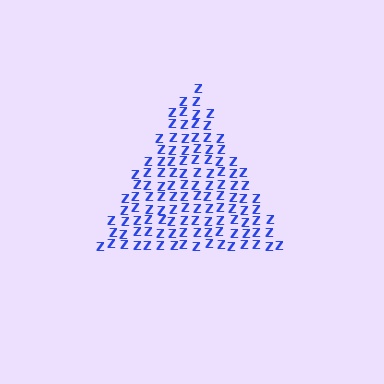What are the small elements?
The small elements are letter Z's.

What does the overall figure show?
The overall figure shows a triangle.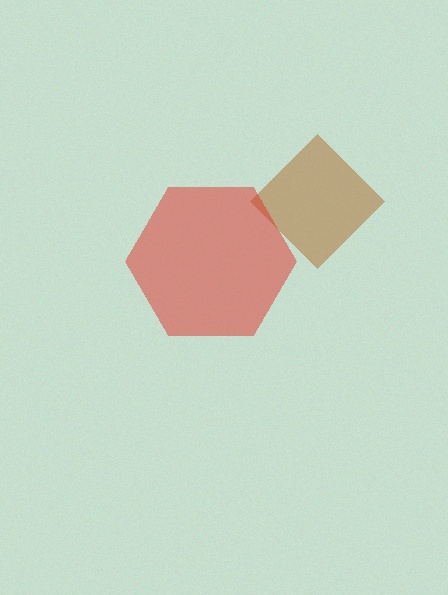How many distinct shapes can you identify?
There are 2 distinct shapes: a brown diamond, a red hexagon.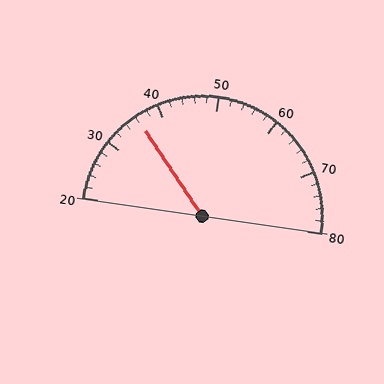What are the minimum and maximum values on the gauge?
The gauge ranges from 20 to 80.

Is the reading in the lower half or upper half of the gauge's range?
The reading is in the lower half of the range (20 to 80).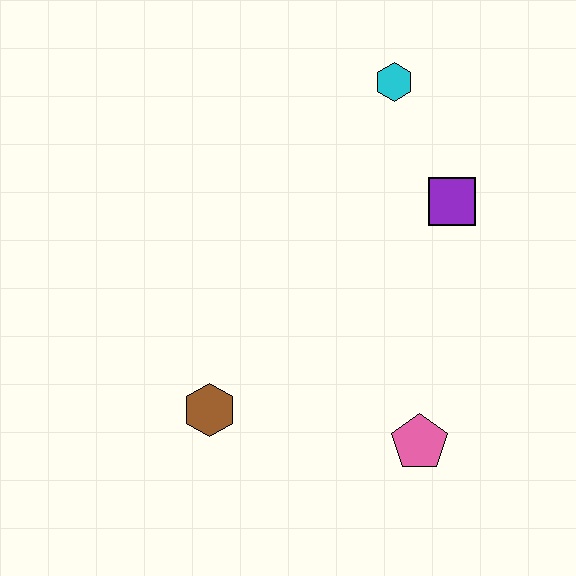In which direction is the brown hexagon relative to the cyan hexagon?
The brown hexagon is below the cyan hexagon.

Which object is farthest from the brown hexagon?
The cyan hexagon is farthest from the brown hexagon.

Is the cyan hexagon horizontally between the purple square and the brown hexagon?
Yes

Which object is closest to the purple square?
The cyan hexagon is closest to the purple square.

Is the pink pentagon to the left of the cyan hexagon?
No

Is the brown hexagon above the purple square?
No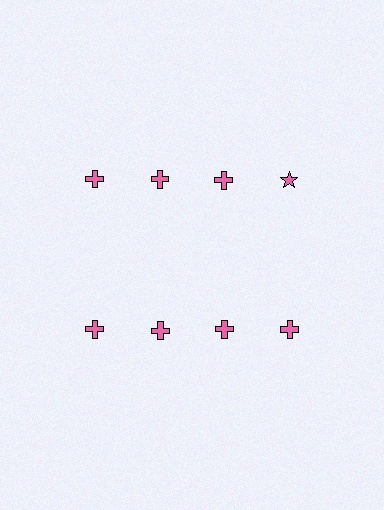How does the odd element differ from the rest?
It has a different shape: star instead of cross.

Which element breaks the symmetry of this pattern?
The pink star in the top row, second from right column breaks the symmetry. All other shapes are pink crosses.